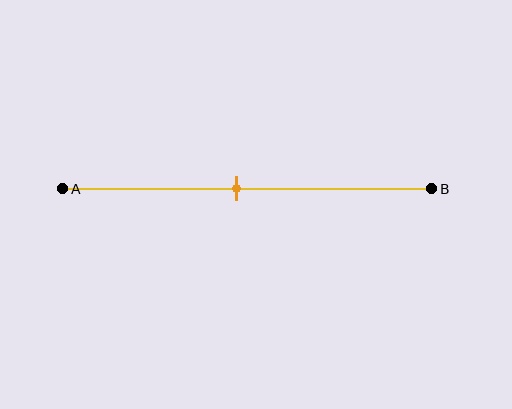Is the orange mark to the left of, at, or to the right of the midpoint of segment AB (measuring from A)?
The orange mark is approximately at the midpoint of segment AB.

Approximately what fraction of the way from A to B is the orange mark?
The orange mark is approximately 45% of the way from A to B.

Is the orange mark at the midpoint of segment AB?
Yes, the mark is approximately at the midpoint.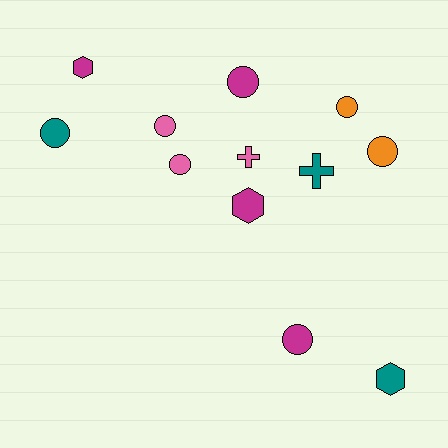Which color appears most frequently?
Magenta, with 4 objects.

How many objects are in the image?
There are 12 objects.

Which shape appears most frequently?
Circle, with 7 objects.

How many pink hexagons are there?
There are no pink hexagons.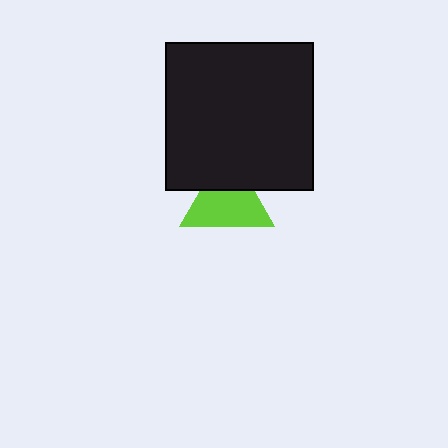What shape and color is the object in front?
The object in front is a black square.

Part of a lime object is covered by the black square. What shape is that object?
It is a triangle.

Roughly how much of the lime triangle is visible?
Most of it is visible (roughly 67%).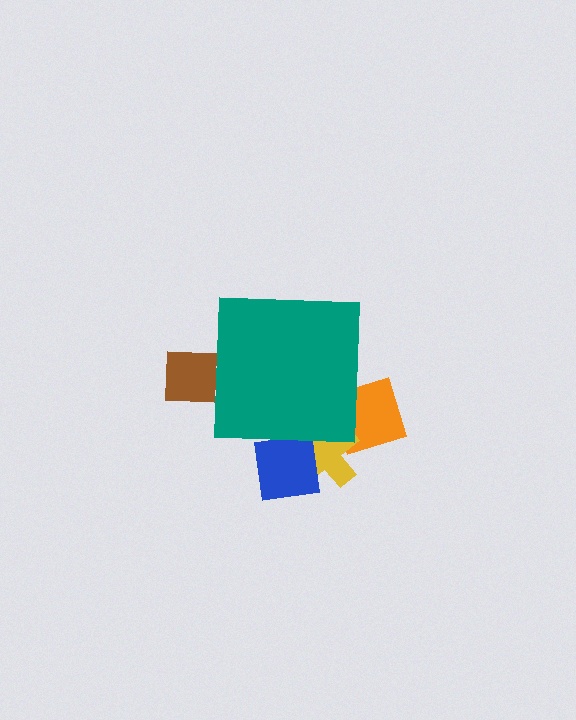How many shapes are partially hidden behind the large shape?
4 shapes are partially hidden.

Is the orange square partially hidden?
Yes, the orange square is partially hidden behind the teal square.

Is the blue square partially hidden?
Yes, the blue square is partially hidden behind the teal square.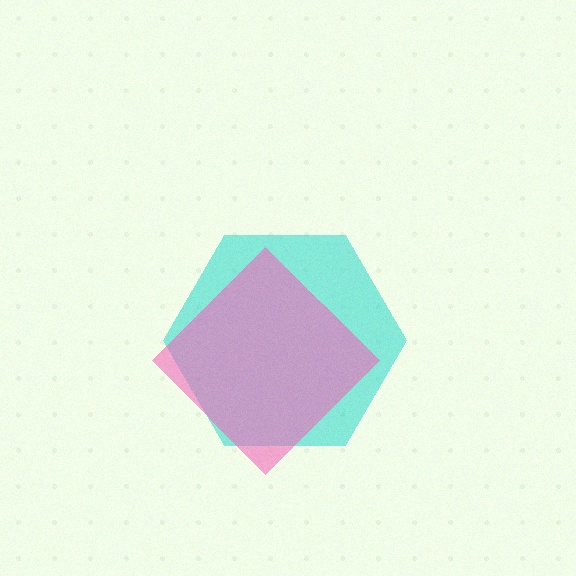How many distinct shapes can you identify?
There are 2 distinct shapes: a cyan hexagon, a pink diamond.